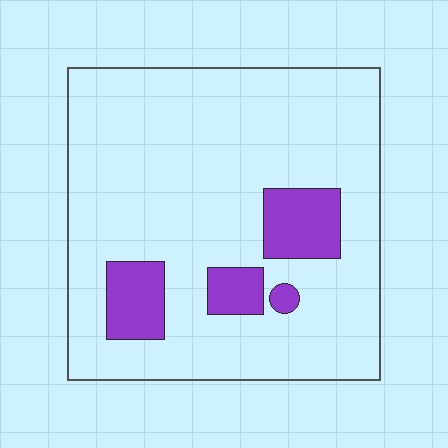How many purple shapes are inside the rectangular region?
4.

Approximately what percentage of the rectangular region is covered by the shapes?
Approximately 15%.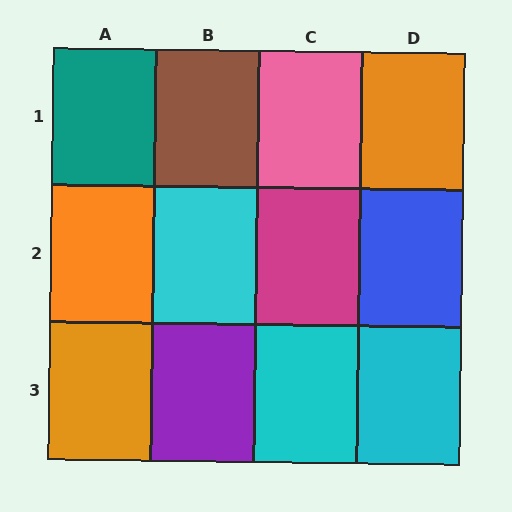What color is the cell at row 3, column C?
Cyan.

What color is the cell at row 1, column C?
Pink.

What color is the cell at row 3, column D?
Cyan.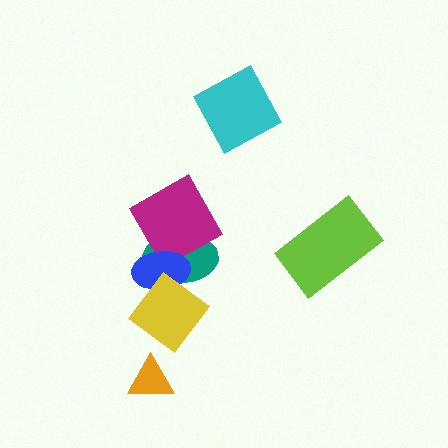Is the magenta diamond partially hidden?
Yes, it is partially covered by another shape.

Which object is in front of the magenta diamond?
The blue ellipse is in front of the magenta diamond.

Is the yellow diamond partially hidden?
No, no other shape covers it.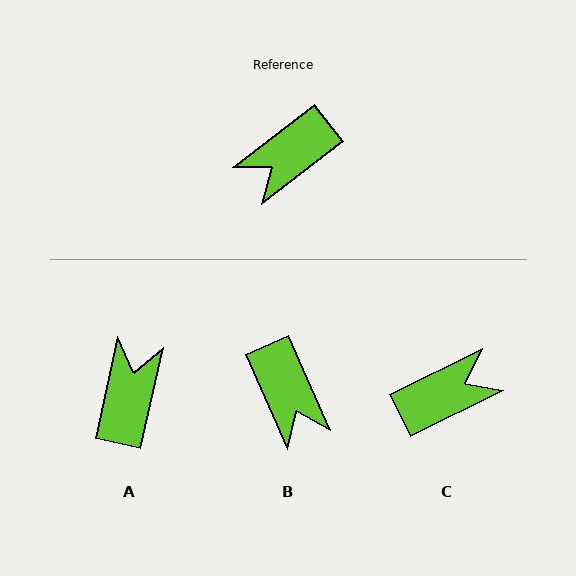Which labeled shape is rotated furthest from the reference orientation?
C, about 169 degrees away.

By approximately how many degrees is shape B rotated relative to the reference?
Approximately 76 degrees counter-clockwise.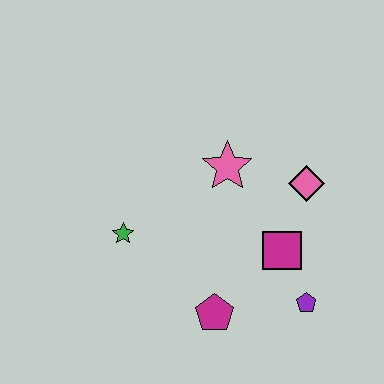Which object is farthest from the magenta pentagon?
The pink diamond is farthest from the magenta pentagon.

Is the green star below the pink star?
Yes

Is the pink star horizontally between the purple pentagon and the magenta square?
No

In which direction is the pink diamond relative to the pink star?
The pink diamond is to the right of the pink star.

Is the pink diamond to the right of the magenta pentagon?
Yes